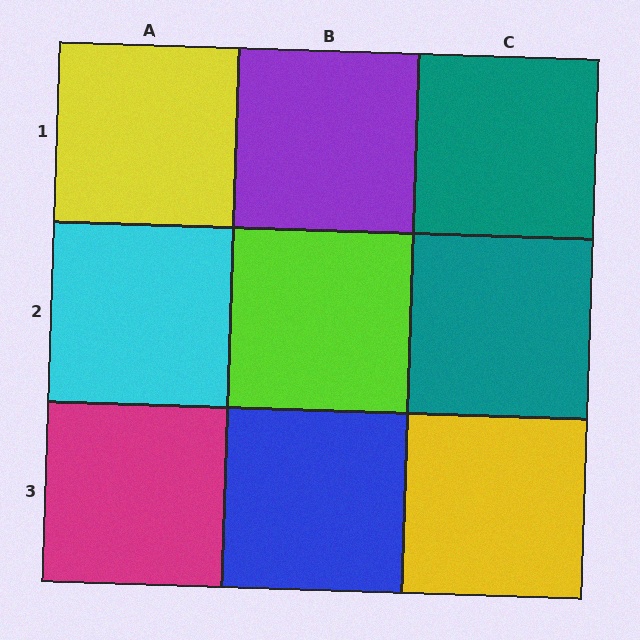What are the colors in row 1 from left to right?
Yellow, purple, teal.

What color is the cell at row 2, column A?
Cyan.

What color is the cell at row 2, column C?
Teal.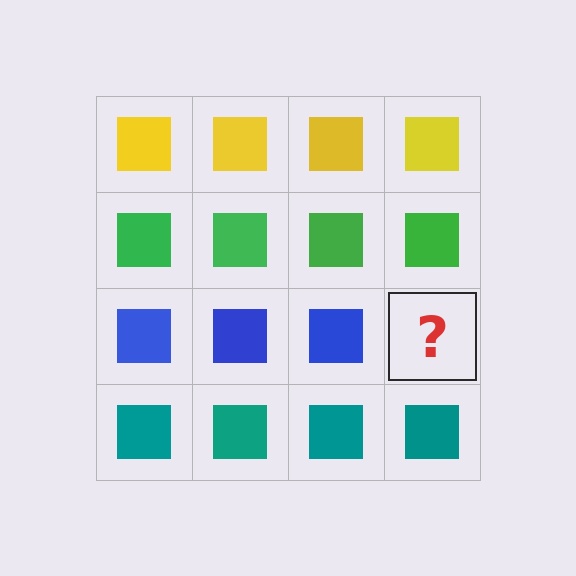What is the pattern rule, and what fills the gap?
The rule is that each row has a consistent color. The gap should be filled with a blue square.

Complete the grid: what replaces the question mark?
The question mark should be replaced with a blue square.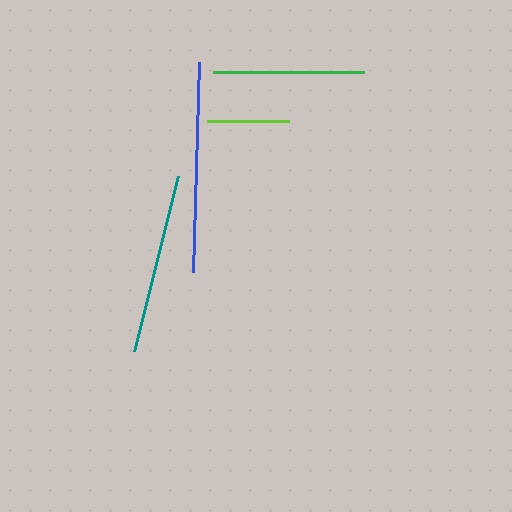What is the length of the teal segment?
The teal segment is approximately 181 pixels long.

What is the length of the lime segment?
The lime segment is approximately 82 pixels long.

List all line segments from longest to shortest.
From longest to shortest: blue, teal, green, lime.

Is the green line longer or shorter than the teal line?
The teal line is longer than the green line.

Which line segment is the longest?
The blue line is the longest at approximately 210 pixels.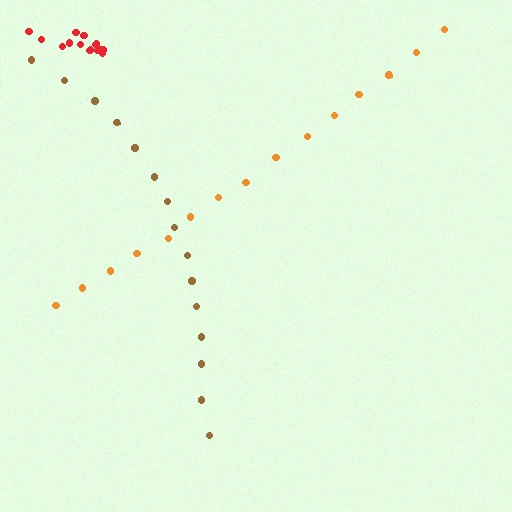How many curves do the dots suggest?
There are 3 distinct paths.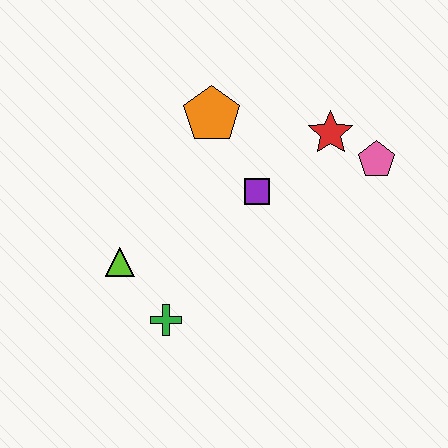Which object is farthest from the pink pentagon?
The lime triangle is farthest from the pink pentagon.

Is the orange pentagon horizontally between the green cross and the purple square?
Yes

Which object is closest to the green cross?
The lime triangle is closest to the green cross.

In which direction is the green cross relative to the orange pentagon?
The green cross is below the orange pentagon.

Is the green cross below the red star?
Yes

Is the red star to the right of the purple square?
Yes